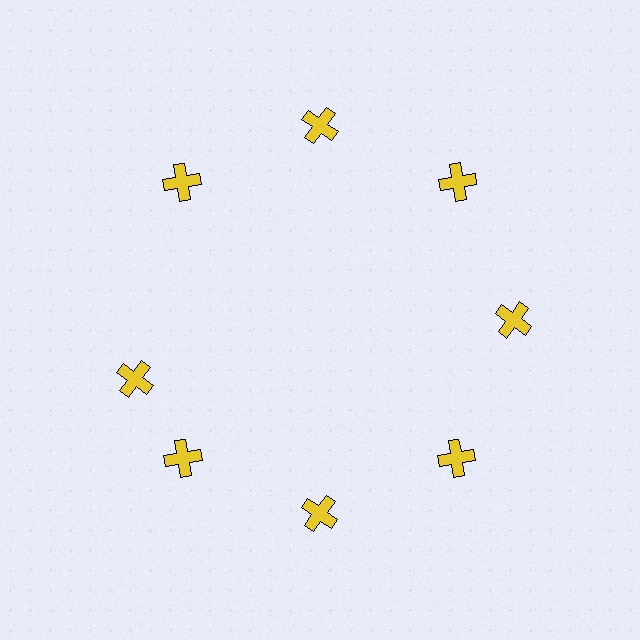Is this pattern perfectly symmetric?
No. The 8 yellow crosses are arranged in a ring, but one element near the 9 o'clock position is rotated out of alignment along the ring, breaking the 8-fold rotational symmetry.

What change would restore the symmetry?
The symmetry would be restored by rotating it back into even spacing with its neighbors so that all 8 crosses sit at equal angles and equal distance from the center.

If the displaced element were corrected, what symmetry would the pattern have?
It would have 8-fold rotational symmetry — the pattern would map onto itself every 45 degrees.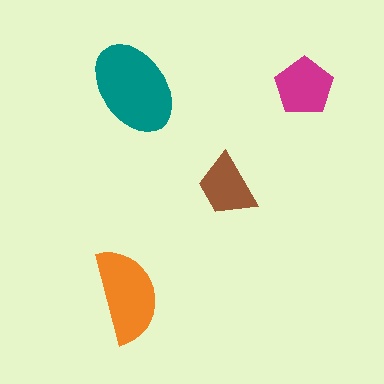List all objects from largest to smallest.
The teal ellipse, the orange semicircle, the magenta pentagon, the brown trapezoid.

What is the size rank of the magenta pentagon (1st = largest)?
3rd.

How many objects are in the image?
There are 4 objects in the image.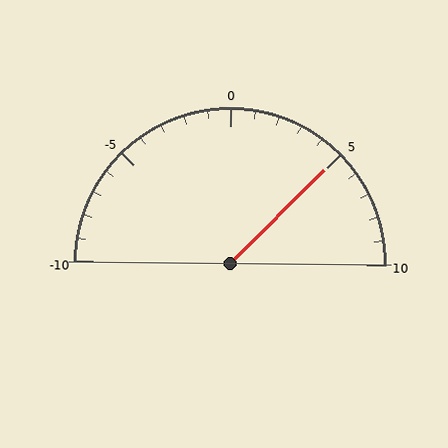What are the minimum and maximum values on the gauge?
The gauge ranges from -10 to 10.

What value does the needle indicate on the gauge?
The needle indicates approximately 5.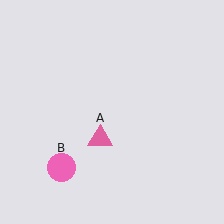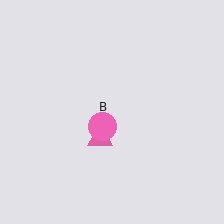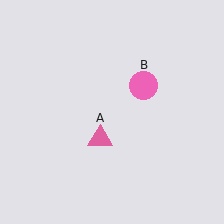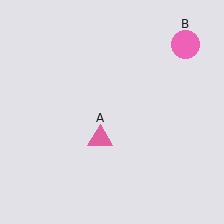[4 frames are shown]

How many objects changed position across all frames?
1 object changed position: pink circle (object B).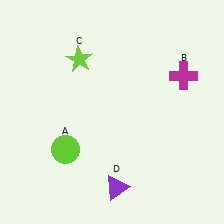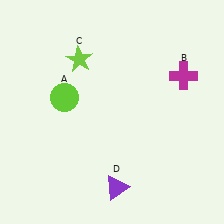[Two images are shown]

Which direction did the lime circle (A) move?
The lime circle (A) moved up.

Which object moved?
The lime circle (A) moved up.